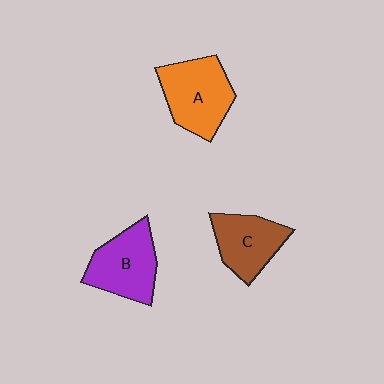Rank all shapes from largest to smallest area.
From largest to smallest: A (orange), B (purple), C (brown).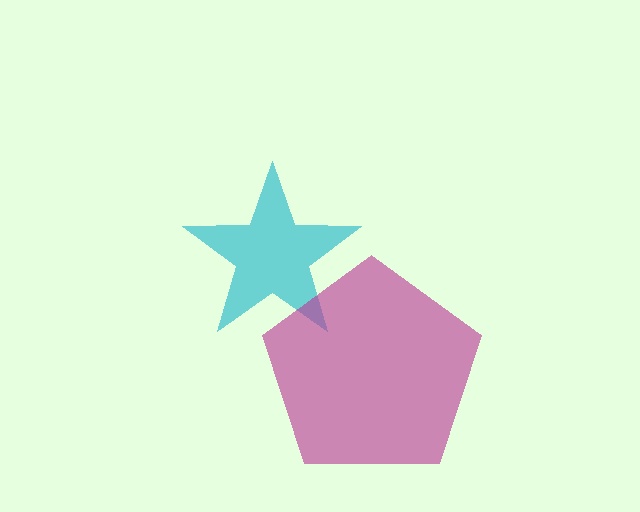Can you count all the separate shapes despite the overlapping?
Yes, there are 2 separate shapes.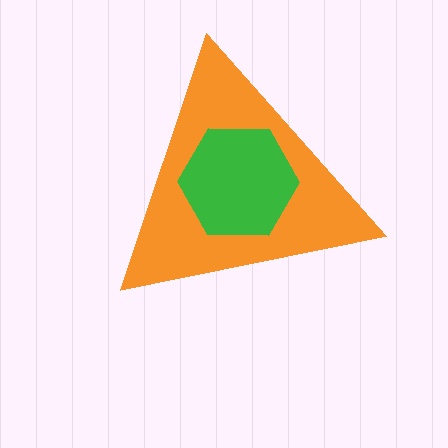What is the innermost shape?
The green hexagon.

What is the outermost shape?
The orange triangle.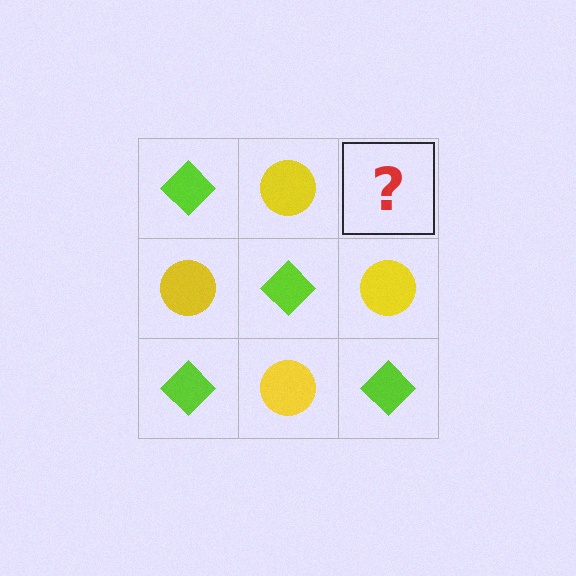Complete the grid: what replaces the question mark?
The question mark should be replaced with a lime diamond.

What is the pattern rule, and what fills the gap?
The rule is that it alternates lime diamond and yellow circle in a checkerboard pattern. The gap should be filled with a lime diamond.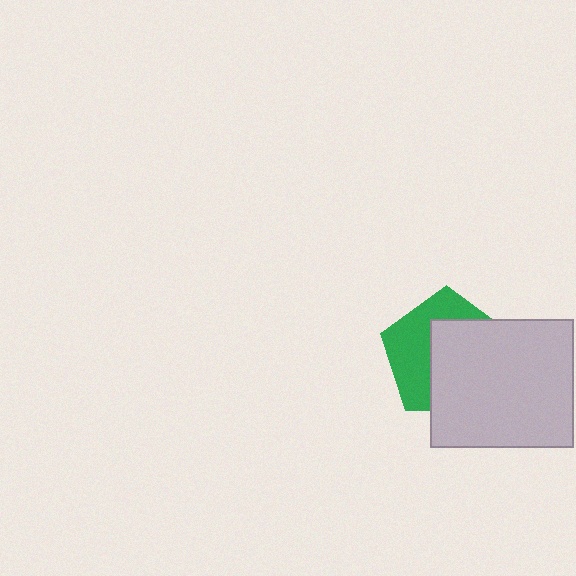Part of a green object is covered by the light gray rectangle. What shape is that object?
It is a pentagon.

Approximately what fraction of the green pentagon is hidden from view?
Roughly 56% of the green pentagon is hidden behind the light gray rectangle.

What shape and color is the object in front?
The object in front is a light gray rectangle.